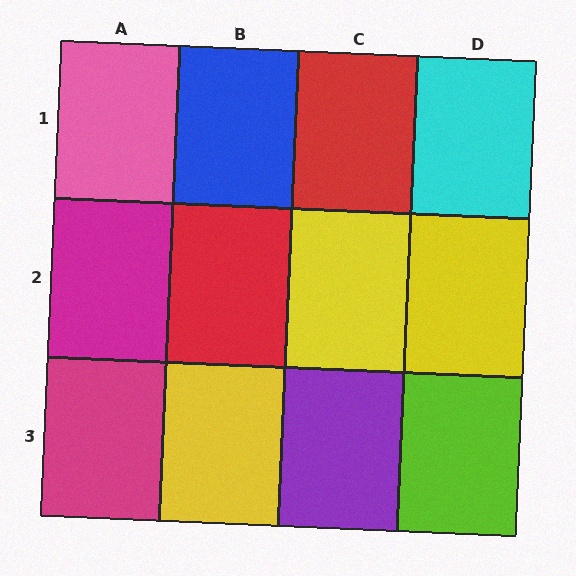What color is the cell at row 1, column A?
Pink.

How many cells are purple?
1 cell is purple.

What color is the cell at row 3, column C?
Purple.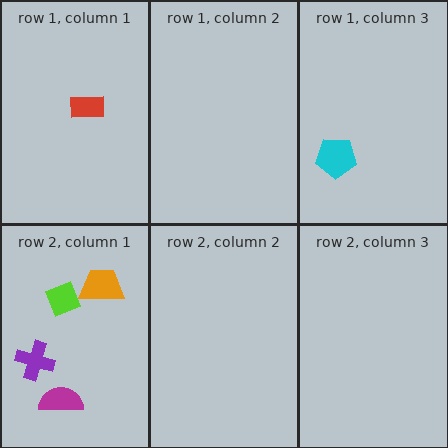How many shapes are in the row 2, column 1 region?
4.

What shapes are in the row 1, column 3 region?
The cyan pentagon.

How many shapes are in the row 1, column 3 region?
1.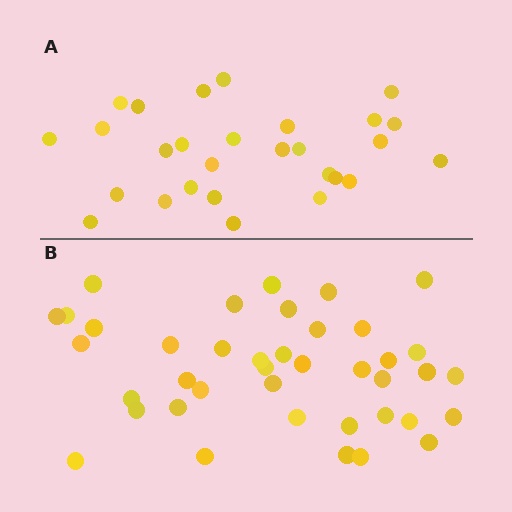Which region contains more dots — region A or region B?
Region B (the bottom region) has more dots.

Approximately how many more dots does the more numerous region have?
Region B has roughly 12 or so more dots than region A.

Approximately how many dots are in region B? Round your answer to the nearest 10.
About 40 dots.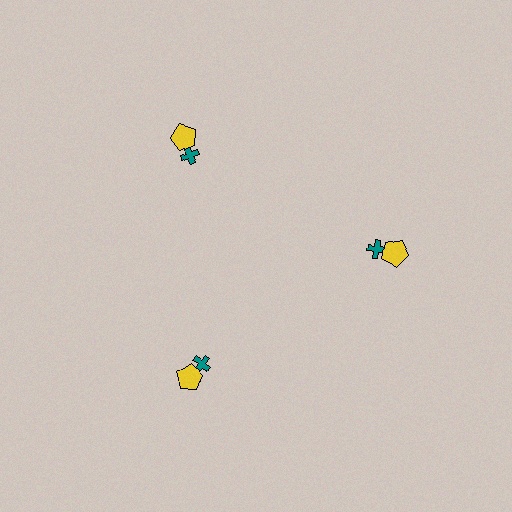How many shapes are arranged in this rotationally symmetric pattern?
There are 6 shapes, arranged in 3 groups of 2.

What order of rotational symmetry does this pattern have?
This pattern has 3-fold rotational symmetry.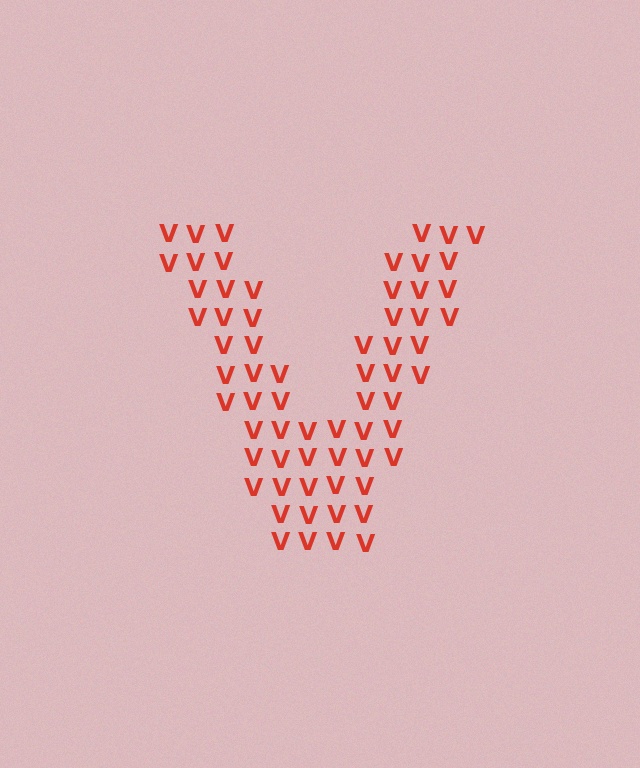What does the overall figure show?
The overall figure shows the letter V.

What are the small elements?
The small elements are letter V's.